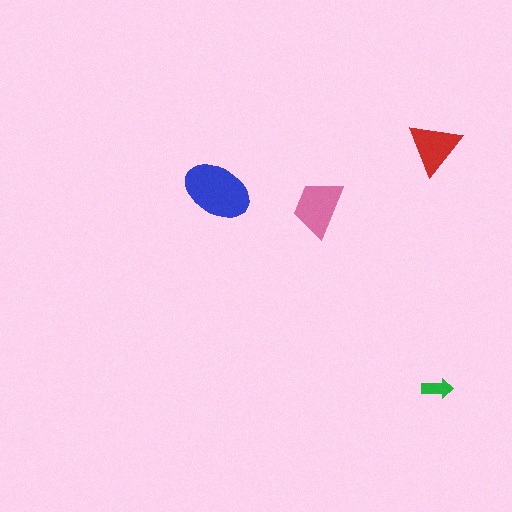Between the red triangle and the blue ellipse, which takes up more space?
The blue ellipse.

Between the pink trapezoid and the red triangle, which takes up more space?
The pink trapezoid.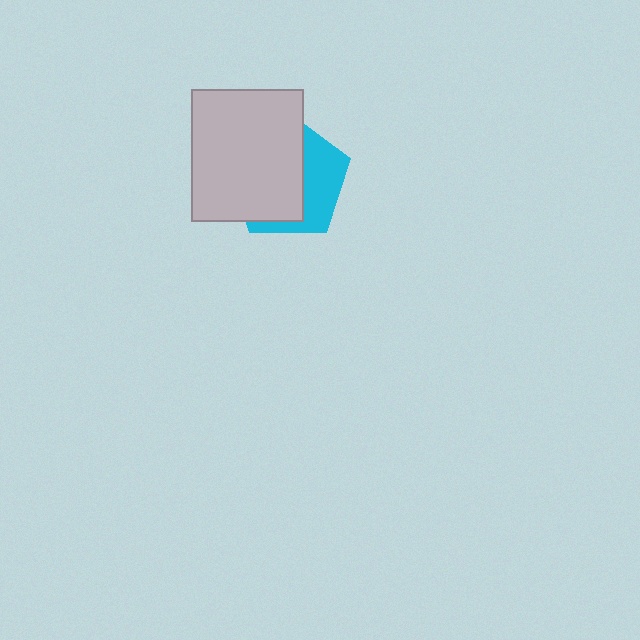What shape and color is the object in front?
The object in front is a light gray rectangle.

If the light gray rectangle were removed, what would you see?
You would see the complete cyan pentagon.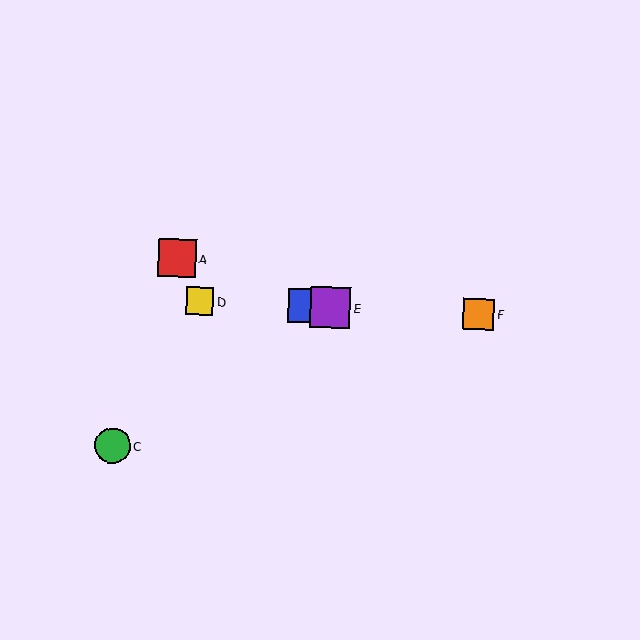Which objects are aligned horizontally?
Objects B, D, E, F are aligned horizontally.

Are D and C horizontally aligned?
No, D is at y≈301 and C is at y≈446.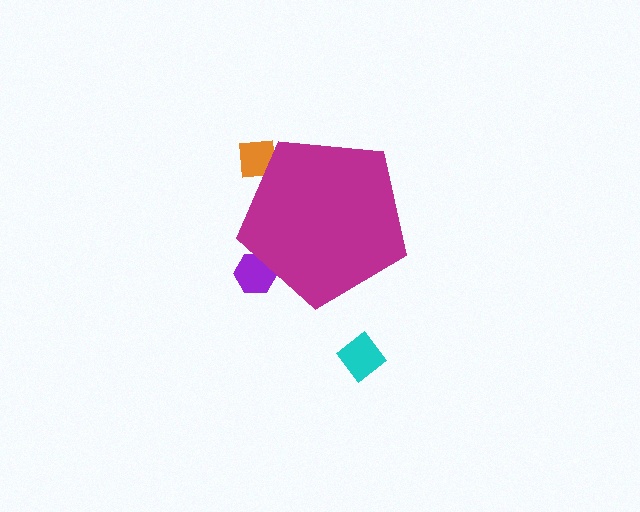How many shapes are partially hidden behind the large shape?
2 shapes are partially hidden.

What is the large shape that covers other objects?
A magenta pentagon.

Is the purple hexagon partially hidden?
Yes, the purple hexagon is partially hidden behind the magenta pentagon.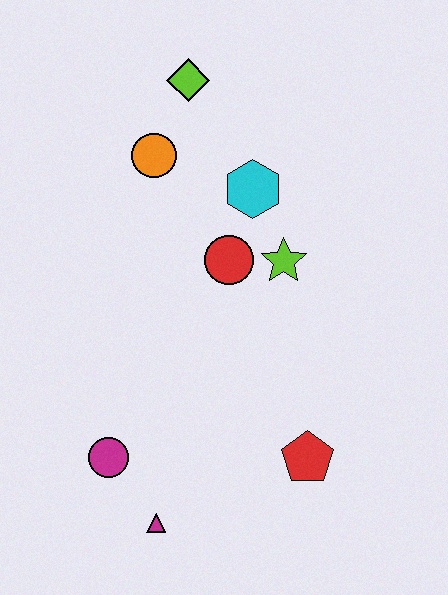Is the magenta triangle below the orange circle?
Yes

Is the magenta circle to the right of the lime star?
No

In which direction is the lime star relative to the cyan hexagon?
The lime star is below the cyan hexagon.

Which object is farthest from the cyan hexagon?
The magenta triangle is farthest from the cyan hexagon.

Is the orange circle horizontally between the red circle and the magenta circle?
Yes